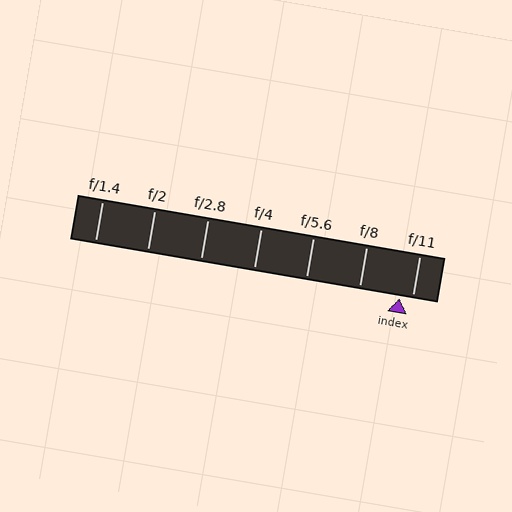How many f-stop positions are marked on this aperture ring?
There are 7 f-stop positions marked.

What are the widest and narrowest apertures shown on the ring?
The widest aperture shown is f/1.4 and the narrowest is f/11.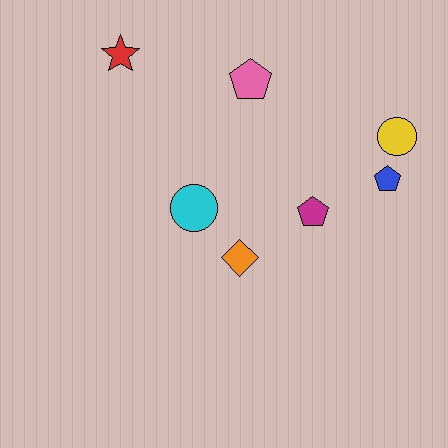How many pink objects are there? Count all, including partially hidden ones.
There is 1 pink object.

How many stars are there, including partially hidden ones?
There is 1 star.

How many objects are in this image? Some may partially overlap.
There are 7 objects.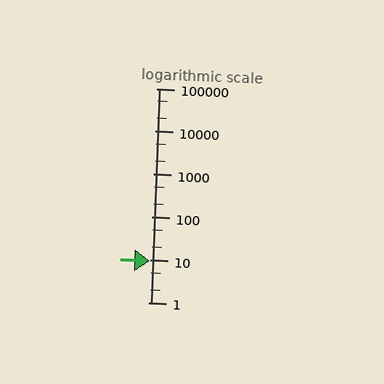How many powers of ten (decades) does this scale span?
The scale spans 5 decades, from 1 to 100000.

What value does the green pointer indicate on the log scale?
The pointer indicates approximately 9.2.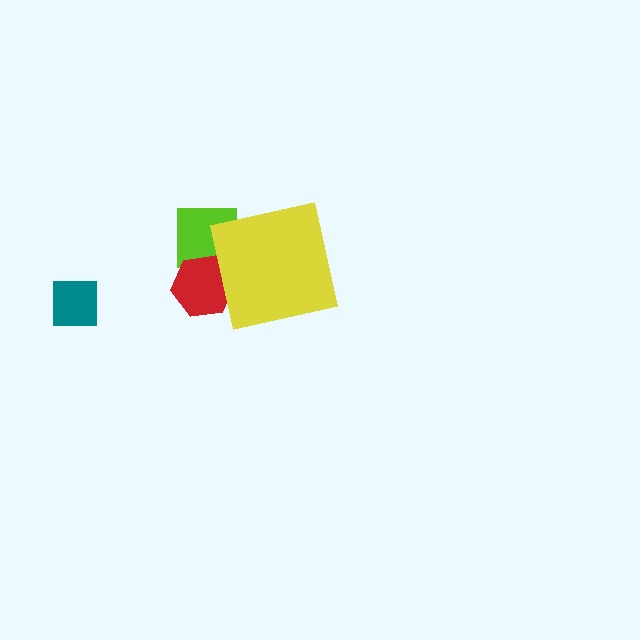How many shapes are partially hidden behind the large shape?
2 shapes are partially hidden.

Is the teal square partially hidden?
No, the teal square is fully visible.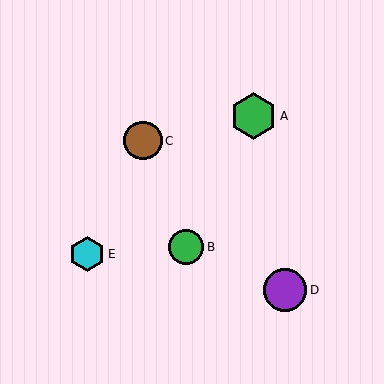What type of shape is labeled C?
Shape C is a brown circle.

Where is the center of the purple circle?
The center of the purple circle is at (285, 290).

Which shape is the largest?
The green hexagon (labeled A) is the largest.